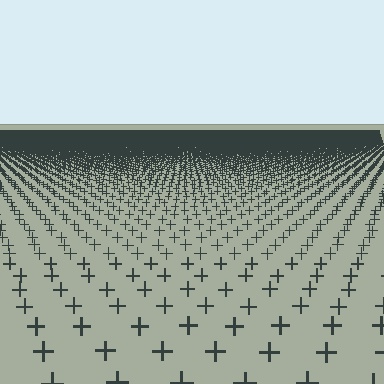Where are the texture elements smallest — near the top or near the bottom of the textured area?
Near the top.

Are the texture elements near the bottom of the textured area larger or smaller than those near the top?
Larger. Near the bottom, elements are closer to the viewer and appear at a bigger on-screen size.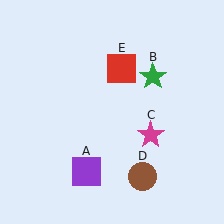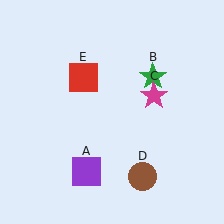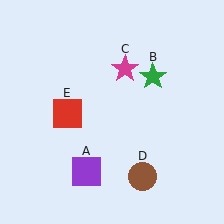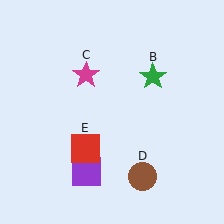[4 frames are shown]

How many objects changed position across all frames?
2 objects changed position: magenta star (object C), red square (object E).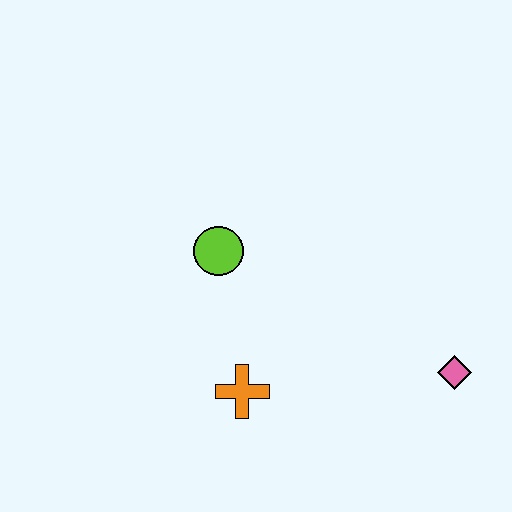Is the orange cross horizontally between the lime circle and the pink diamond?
Yes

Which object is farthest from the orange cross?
The pink diamond is farthest from the orange cross.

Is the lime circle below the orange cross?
No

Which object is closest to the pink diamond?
The orange cross is closest to the pink diamond.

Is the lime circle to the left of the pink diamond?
Yes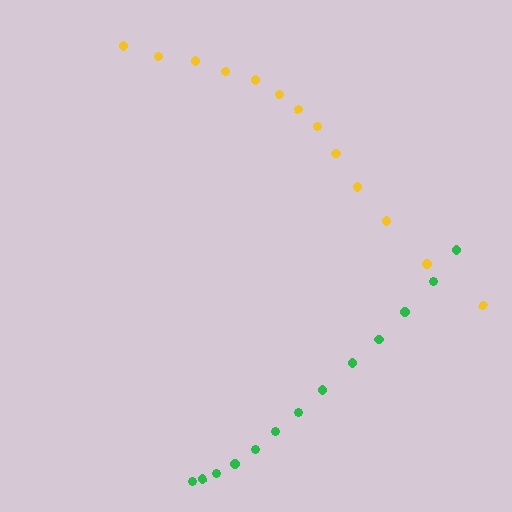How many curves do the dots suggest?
There are 2 distinct paths.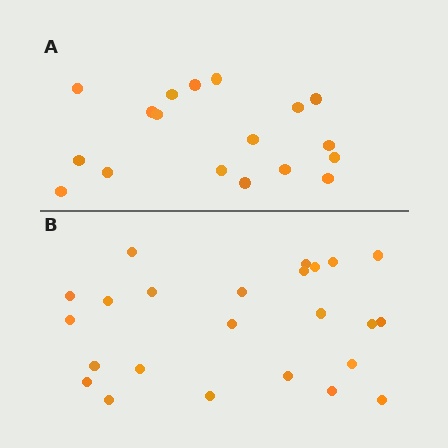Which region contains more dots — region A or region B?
Region B (the bottom region) has more dots.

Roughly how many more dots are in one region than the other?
Region B has about 6 more dots than region A.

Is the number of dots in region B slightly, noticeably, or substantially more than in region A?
Region B has noticeably more, but not dramatically so. The ratio is roughly 1.3 to 1.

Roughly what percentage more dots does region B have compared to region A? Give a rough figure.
About 35% more.